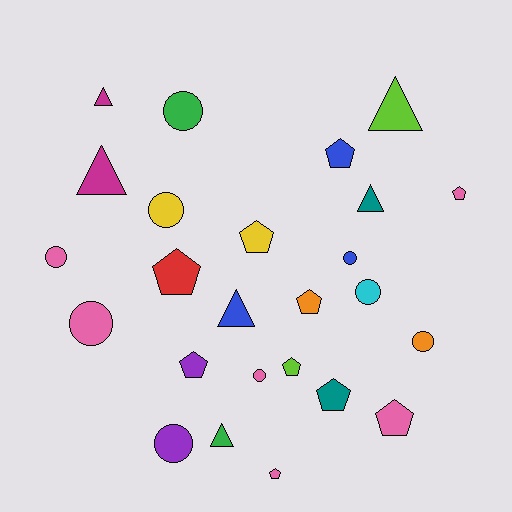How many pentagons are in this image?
There are 10 pentagons.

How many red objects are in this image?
There is 1 red object.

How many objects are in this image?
There are 25 objects.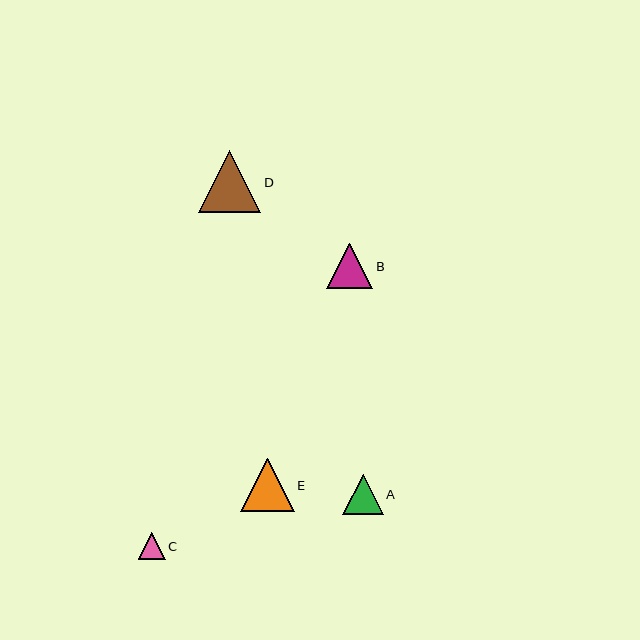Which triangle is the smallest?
Triangle C is the smallest with a size of approximately 27 pixels.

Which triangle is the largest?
Triangle D is the largest with a size of approximately 62 pixels.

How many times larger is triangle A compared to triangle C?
Triangle A is approximately 1.5 times the size of triangle C.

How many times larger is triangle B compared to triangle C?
Triangle B is approximately 1.7 times the size of triangle C.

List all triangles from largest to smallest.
From largest to smallest: D, E, B, A, C.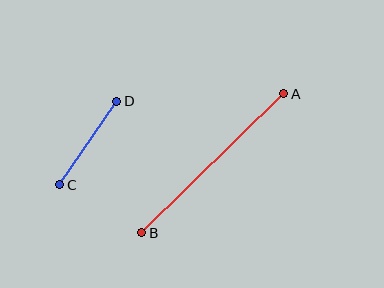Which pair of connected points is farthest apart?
Points A and B are farthest apart.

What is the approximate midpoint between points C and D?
The midpoint is at approximately (88, 143) pixels.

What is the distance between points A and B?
The distance is approximately 199 pixels.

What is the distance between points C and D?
The distance is approximately 101 pixels.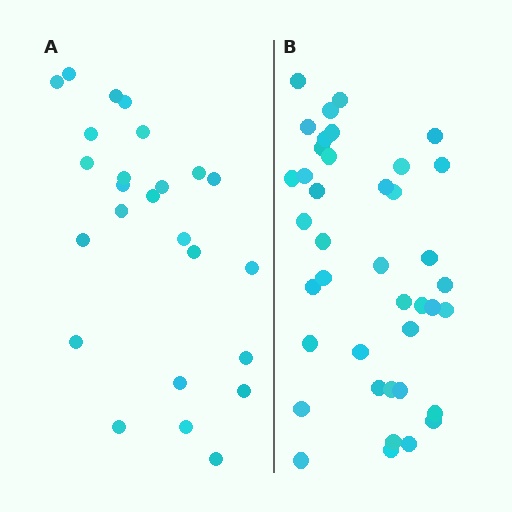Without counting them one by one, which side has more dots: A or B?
Region B (the right region) has more dots.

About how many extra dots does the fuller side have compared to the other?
Region B has approximately 15 more dots than region A.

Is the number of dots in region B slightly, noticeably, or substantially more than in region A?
Region B has substantially more. The ratio is roughly 1.6 to 1.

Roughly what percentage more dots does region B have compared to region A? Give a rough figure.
About 60% more.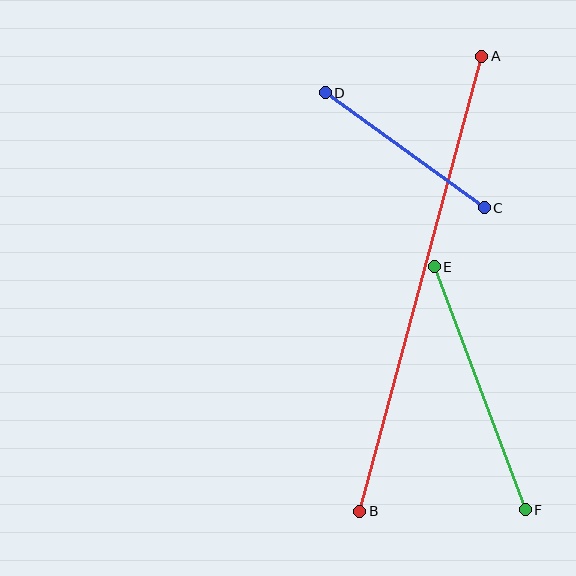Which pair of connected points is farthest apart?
Points A and B are farthest apart.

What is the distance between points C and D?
The distance is approximately 196 pixels.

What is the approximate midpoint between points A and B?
The midpoint is at approximately (421, 284) pixels.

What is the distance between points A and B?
The distance is approximately 471 pixels.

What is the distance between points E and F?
The distance is approximately 259 pixels.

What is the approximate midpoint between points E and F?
The midpoint is at approximately (480, 388) pixels.